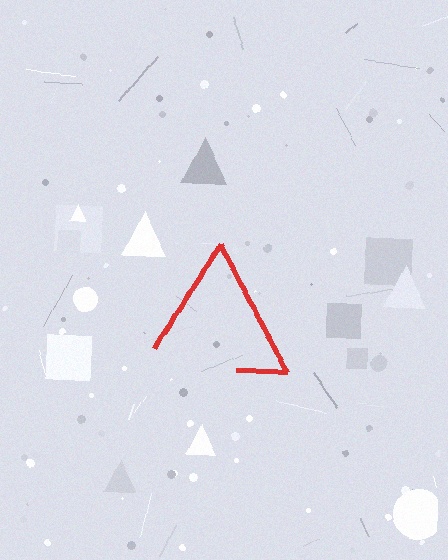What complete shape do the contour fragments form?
The contour fragments form a triangle.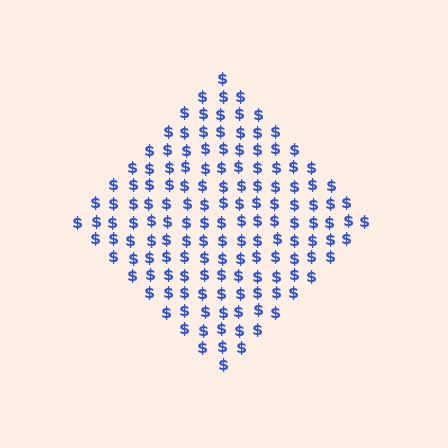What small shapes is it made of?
It is made of small dollar signs.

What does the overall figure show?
The overall figure shows a diamond.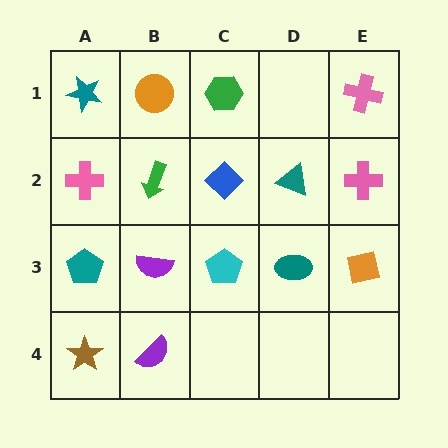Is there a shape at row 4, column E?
No, that cell is empty.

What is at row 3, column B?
A purple semicircle.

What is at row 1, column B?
An orange circle.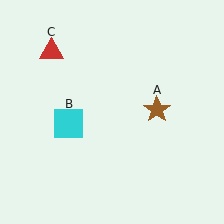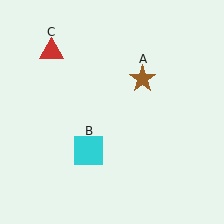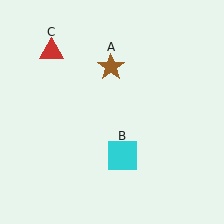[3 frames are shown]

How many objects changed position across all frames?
2 objects changed position: brown star (object A), cyan square (object B).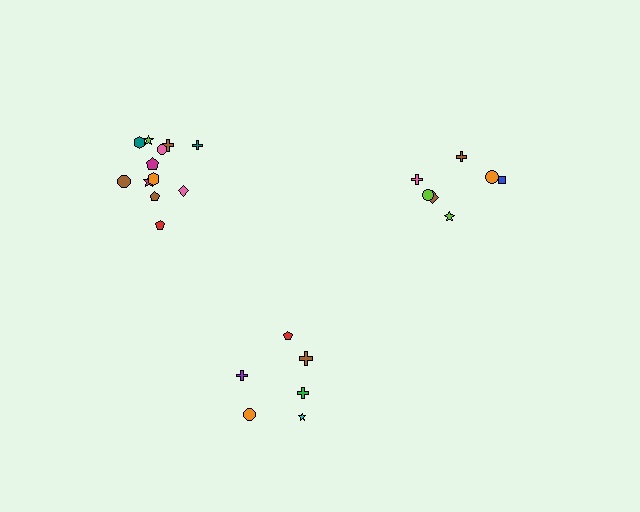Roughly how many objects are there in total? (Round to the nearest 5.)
Roughly 25 objects in total.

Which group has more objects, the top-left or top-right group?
The top-left group.